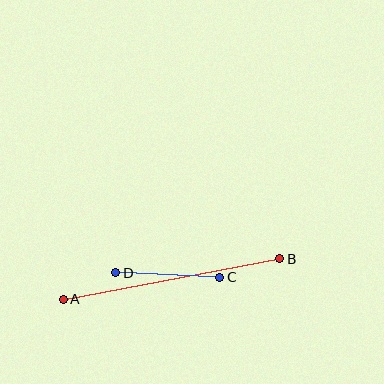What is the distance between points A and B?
The distance is approximately 220 pixels.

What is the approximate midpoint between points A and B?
The midpoint is at approximately (172, 279) pixels.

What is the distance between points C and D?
The distance is approximately 104 pixels.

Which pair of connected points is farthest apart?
Points A and B are farthest apart.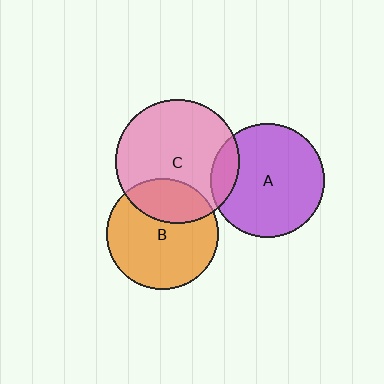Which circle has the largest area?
Circle C (pink).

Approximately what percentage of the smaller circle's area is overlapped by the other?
Approximately 30%.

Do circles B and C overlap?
Yes.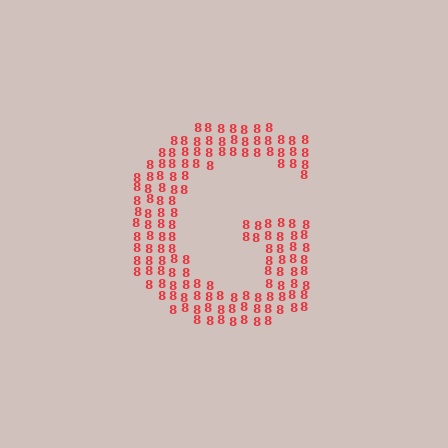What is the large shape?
The large shape is the letter G.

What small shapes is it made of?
It is made of small digit 8's.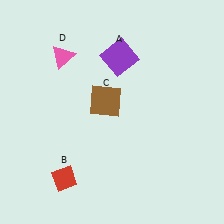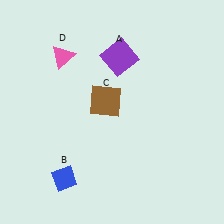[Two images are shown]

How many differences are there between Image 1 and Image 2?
There is 1 difference between the two images.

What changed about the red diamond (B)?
In Image 1, B is red. In Image 2, it changed to blue.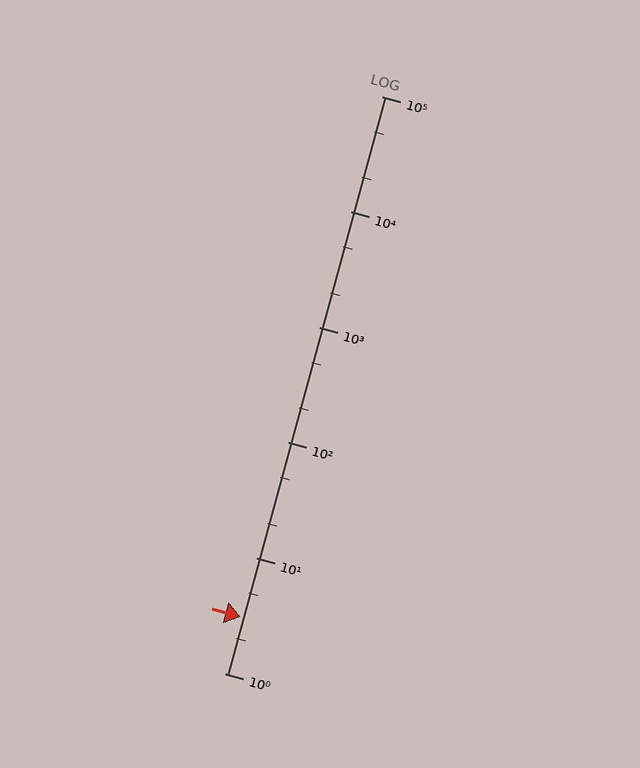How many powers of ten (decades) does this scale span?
The scale spans 5 decades, from 1 to 100000.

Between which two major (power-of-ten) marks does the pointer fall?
The pointer is between 1 and 10.